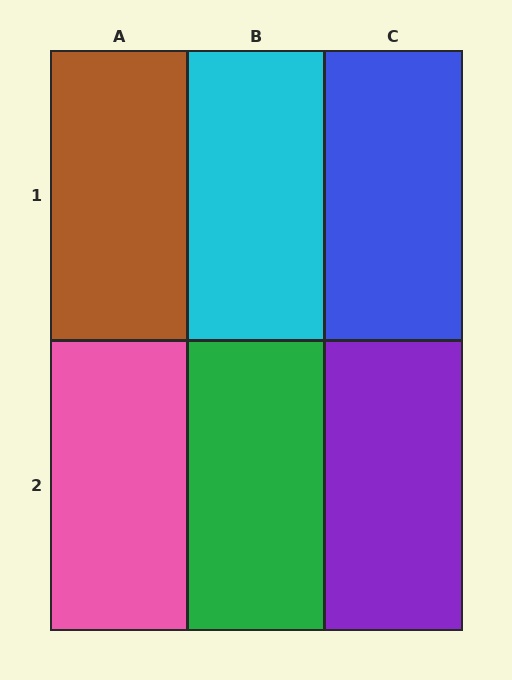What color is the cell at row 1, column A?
Brown.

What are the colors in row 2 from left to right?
Pink, green, purple.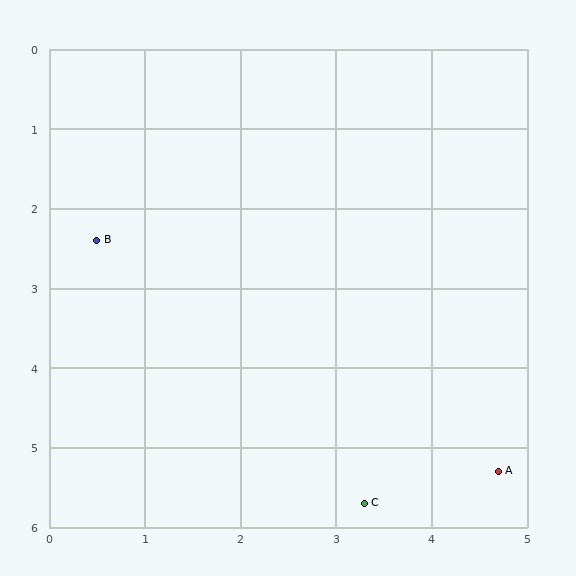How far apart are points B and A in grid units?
Points B and A are about 5.1 grid units apart.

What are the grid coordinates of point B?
Point B is at approximately (0.5, 2.4).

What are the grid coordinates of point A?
Point A is at approximately (4.7, 5.3).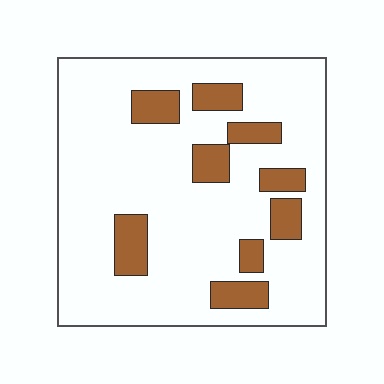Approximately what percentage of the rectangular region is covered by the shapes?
Approximately 20%.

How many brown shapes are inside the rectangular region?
9.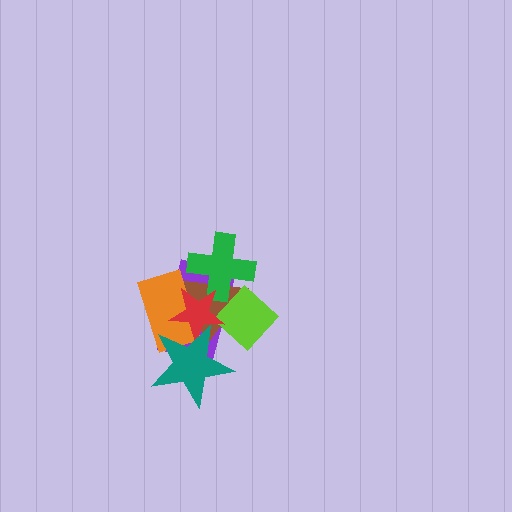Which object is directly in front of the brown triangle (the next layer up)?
The orange rectangle is directly in front of the brown triangle.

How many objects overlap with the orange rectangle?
4 objects overlap with the orange rectangle.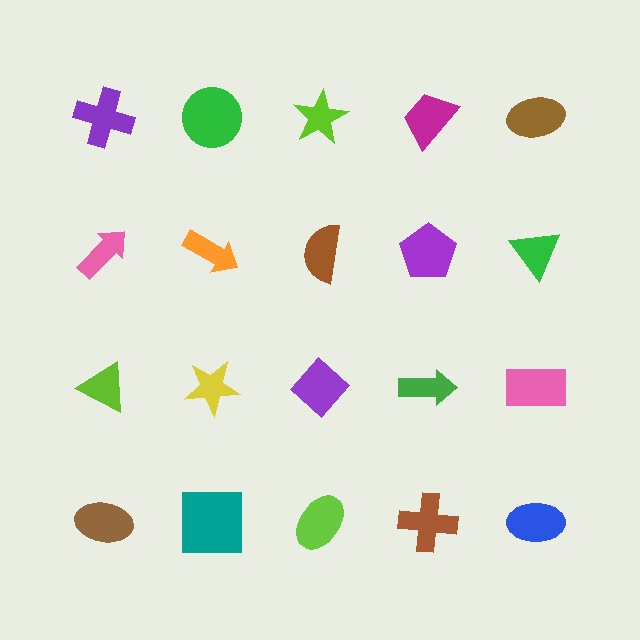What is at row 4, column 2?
A teal square.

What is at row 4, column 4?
A brown cross.